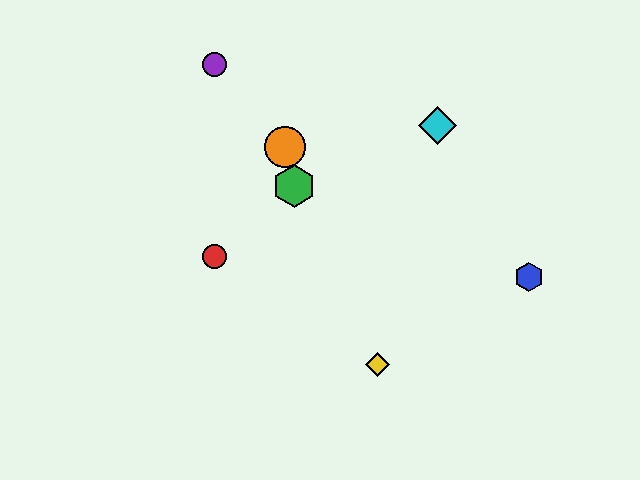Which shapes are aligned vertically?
The red circle, the purple circle are aligned vertically.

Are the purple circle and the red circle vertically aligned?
Yes, both are at x≈215.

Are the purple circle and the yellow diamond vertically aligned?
No, the purple circle is at x≈215 and the yellow diamond is at x≈378.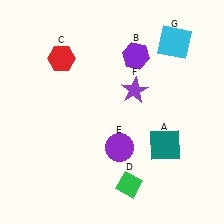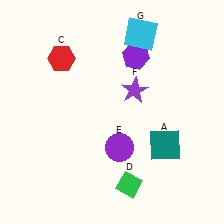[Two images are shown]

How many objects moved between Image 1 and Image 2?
1 object moved between the two images.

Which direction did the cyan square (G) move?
The cyan square (G) moved left.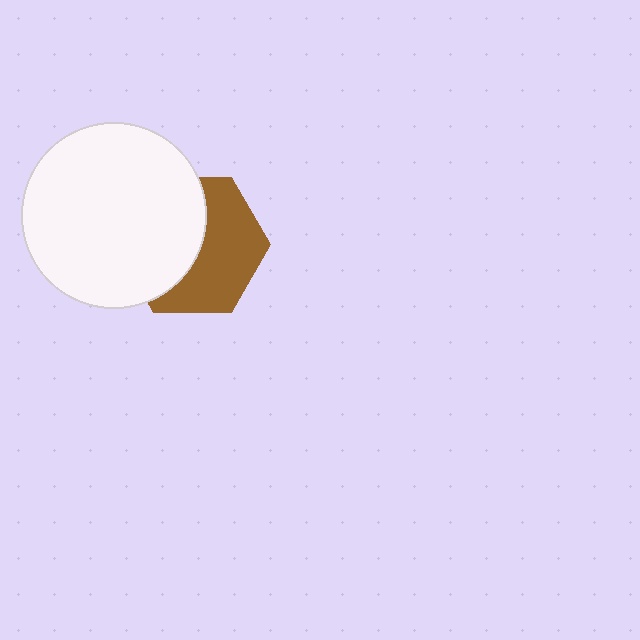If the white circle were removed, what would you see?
You would see the complete brown hexagon.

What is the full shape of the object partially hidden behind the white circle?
The partially hidden object is a brown hexagon.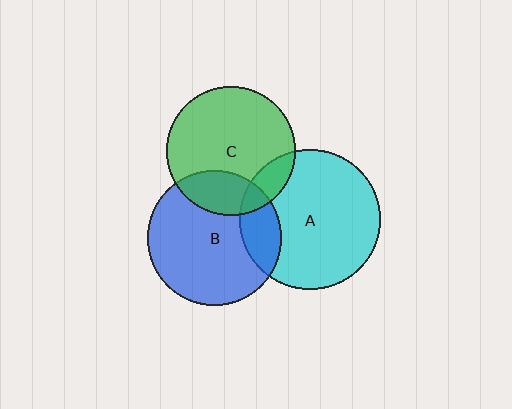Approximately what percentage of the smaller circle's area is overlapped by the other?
Approximately 20%.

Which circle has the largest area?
Circle A (cyan).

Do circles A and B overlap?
Yes.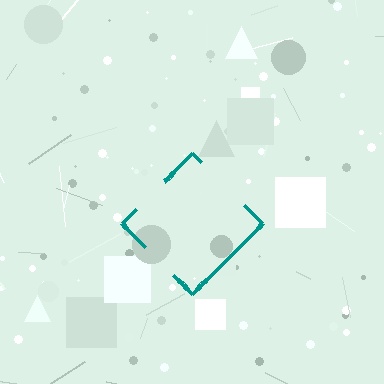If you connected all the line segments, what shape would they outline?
They would outline a diamond.